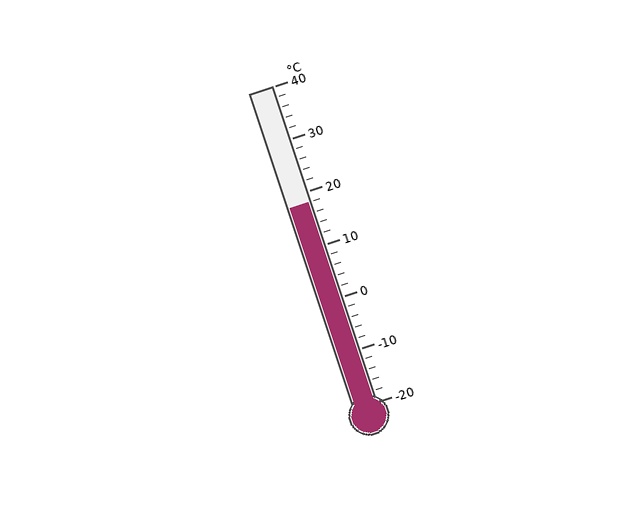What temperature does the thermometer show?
The thermometer shows approximately 18°C.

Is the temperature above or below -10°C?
The temperature is above -10°C.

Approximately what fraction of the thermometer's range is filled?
The thermometer is filled to approximately 65% of its range.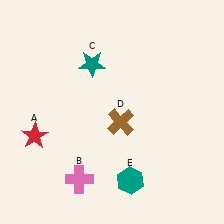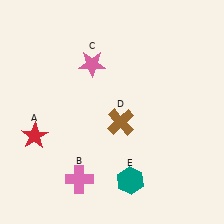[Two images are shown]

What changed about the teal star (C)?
In Image 1, C is teal. In Image 2, it changed to pink.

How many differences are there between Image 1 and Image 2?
There is 1 difference between the two images.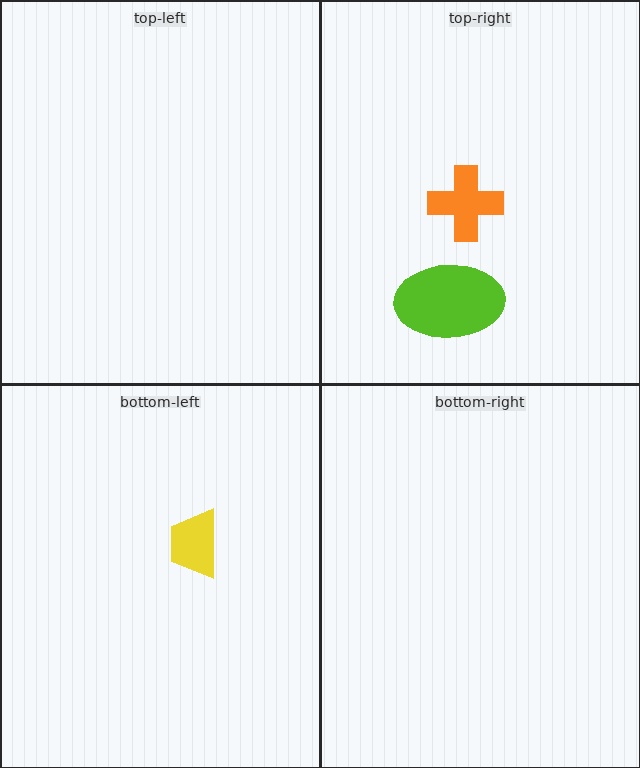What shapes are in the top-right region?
The orange cross, the lime ellipse.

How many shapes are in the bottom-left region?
1.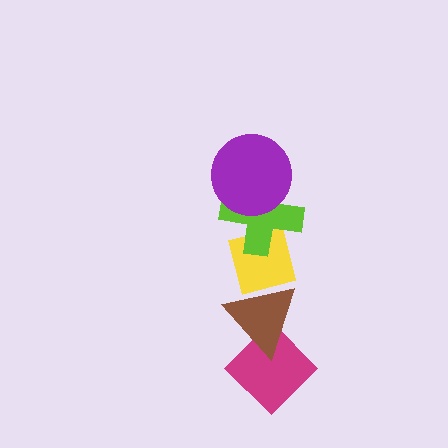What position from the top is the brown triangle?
The brown triangle is 4th from the top.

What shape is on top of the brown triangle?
The yellow square is on top of the brown triangle.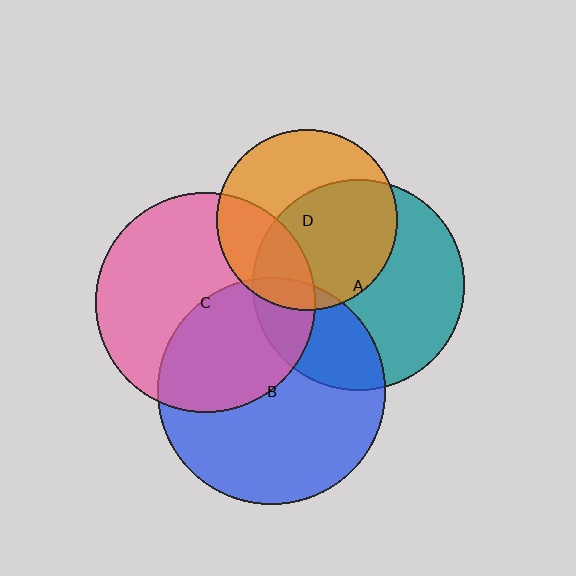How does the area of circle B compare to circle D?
Approximately 1.6 times.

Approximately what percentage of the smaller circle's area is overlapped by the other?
Approximately 20%.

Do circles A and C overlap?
Yes.